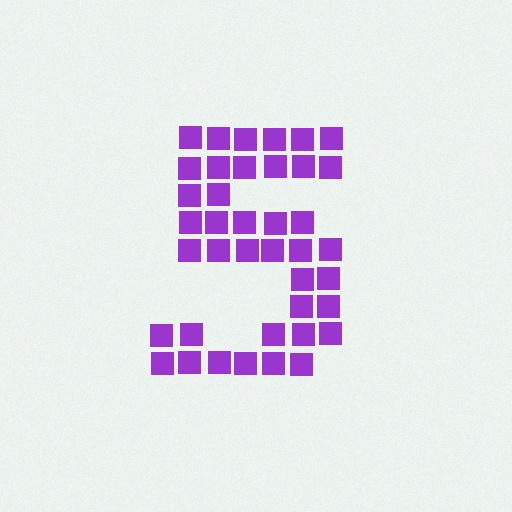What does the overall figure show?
The overall figure shows the digit 5.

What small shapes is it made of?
It is made of small squares.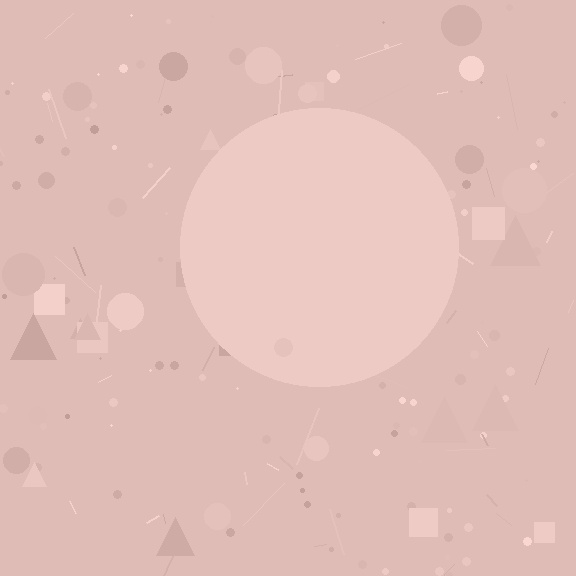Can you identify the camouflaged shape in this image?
The camouflaged shape is a circle.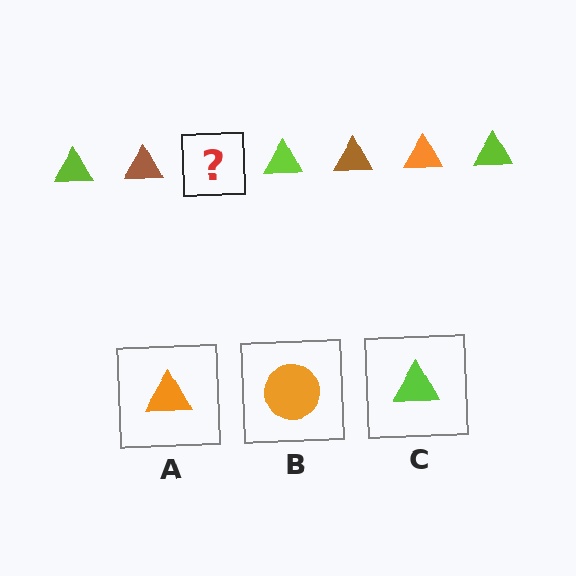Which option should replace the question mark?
Option A.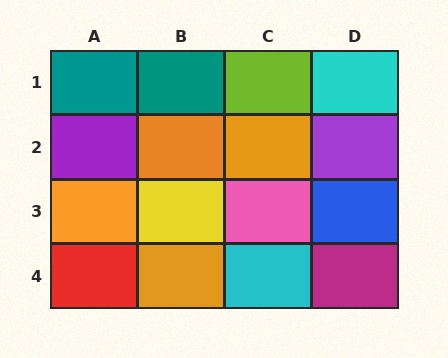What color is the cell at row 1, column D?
Cyan.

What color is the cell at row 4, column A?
Red.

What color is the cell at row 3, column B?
Yellow.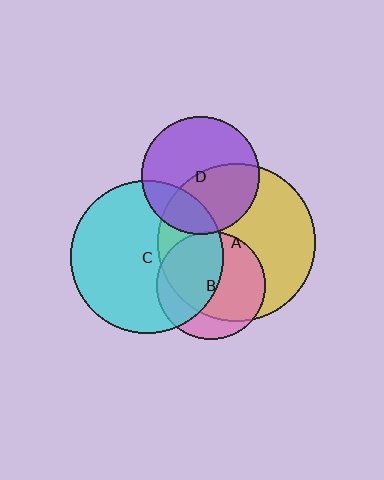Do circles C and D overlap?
Yes.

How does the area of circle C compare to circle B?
Approximately 2.0 times.